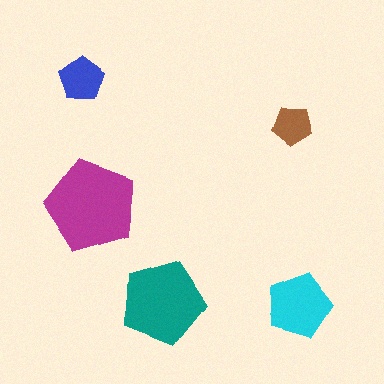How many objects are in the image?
There are 5 objects in the image.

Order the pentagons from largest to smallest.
the magenta one, the teal one, the cyan one, the blue one, the brown one.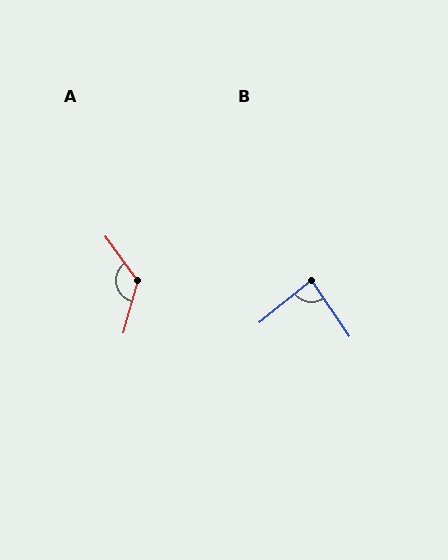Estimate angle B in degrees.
Approximately 85 degrees.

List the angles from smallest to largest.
B (85°), A (129°).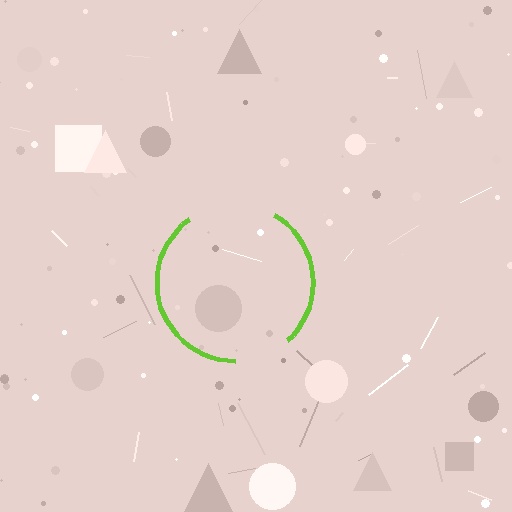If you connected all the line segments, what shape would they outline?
They would outline a circle.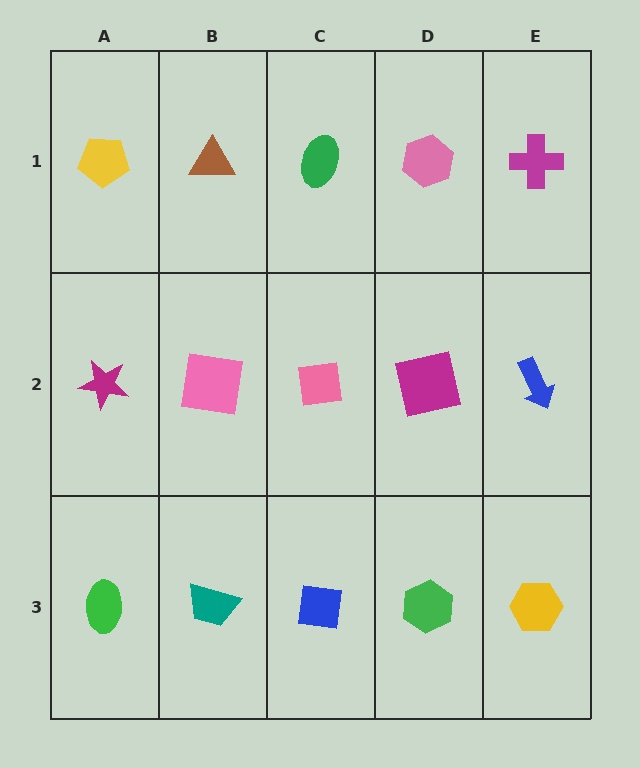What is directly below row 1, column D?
A magenta square.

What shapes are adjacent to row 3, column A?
A magenta star (row 2, column A), a teal trapezoid (row 3, column B).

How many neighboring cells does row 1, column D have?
3.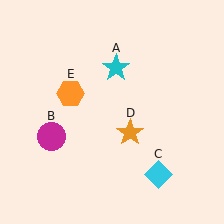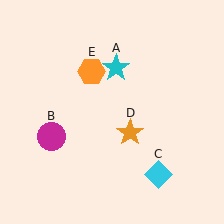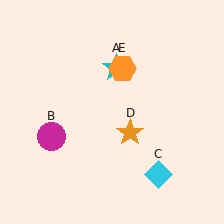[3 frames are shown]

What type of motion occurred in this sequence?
The orange hexagon (object E) rotated clockwise around the center of the scene.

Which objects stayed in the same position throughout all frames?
Cyan star (object A) and magenta circle (object B) and cyan diamond (object C) and orange star (object D) remained stationary.